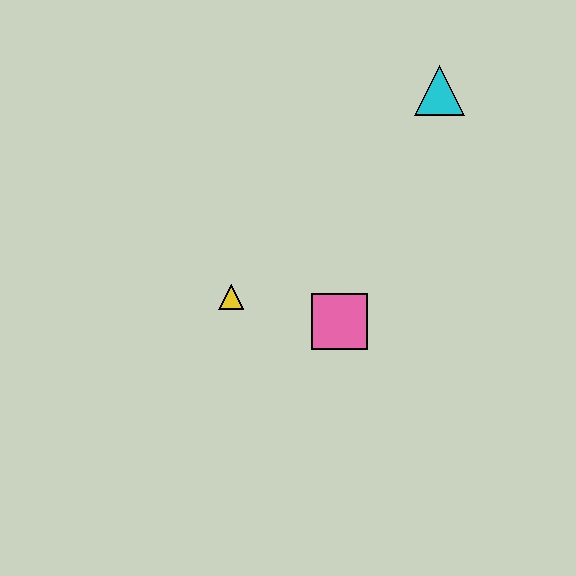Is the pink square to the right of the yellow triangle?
Yes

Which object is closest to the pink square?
The yellow triangle is closest to the pink square.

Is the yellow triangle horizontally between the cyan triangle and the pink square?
No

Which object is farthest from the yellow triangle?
The cyan triangle is farthest from the yellow triangle.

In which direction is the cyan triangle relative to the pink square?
The cyan triangle is above the pink square.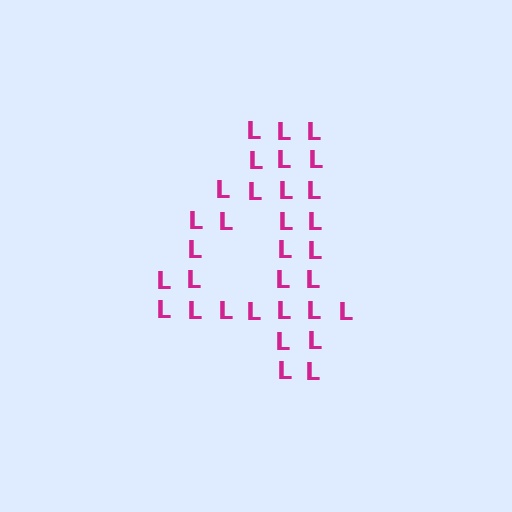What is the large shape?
The large shape is the digit 4.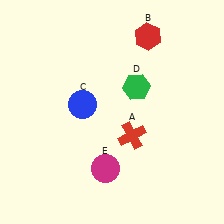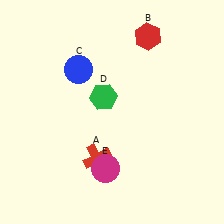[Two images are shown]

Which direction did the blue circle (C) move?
The blue circle (C) moved up.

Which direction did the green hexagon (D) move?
The green hexagon (D) moved left.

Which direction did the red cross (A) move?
The red cross (A) moved left.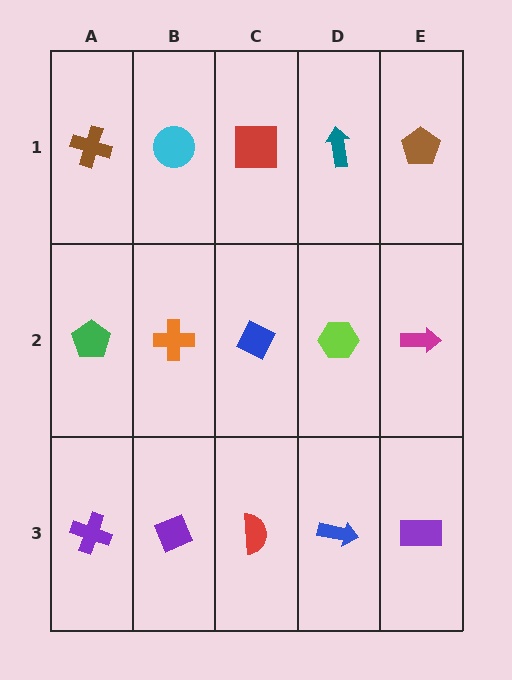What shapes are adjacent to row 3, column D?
A lime hexagon (row 2, column D), a red semicircle (row 3, column C), a purple rectangle (row 3, column E).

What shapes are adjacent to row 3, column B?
An orange cross (row 2, column B), a purple cross (row 3, column A), a red semicircle (row 3, column C).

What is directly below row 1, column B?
An orange cross.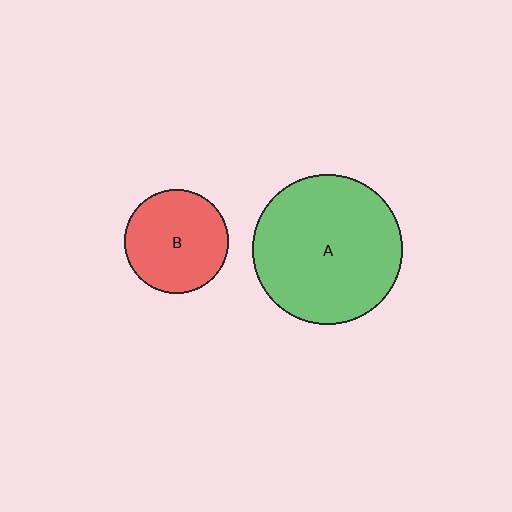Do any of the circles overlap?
No, none of the circles overlap.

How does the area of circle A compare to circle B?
Approximately 2.1 times.